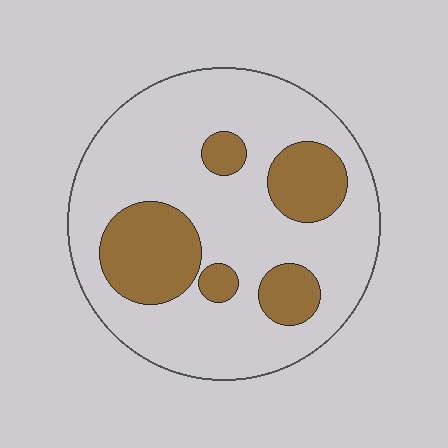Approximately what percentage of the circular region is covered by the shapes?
Approximately 25%.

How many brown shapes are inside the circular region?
5.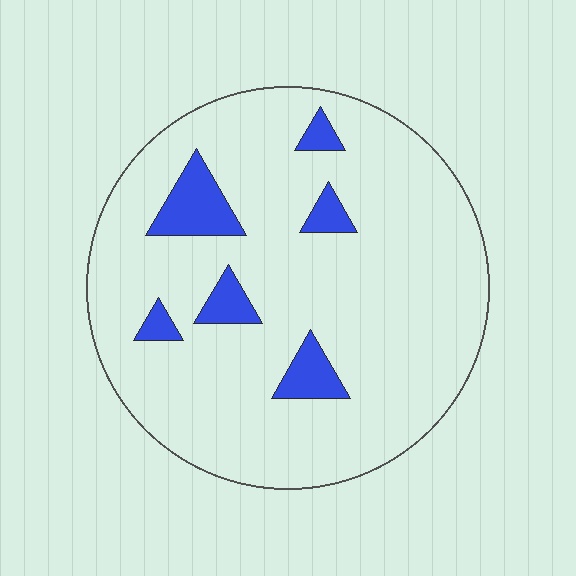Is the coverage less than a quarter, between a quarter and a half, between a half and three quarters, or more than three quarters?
Less than a quarter.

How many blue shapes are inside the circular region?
6.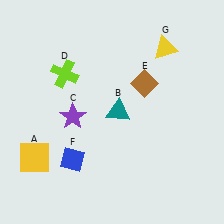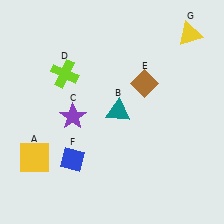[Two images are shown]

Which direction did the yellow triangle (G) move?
The yellow triangle (G) moved right.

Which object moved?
The yellow triangle (G) moved right.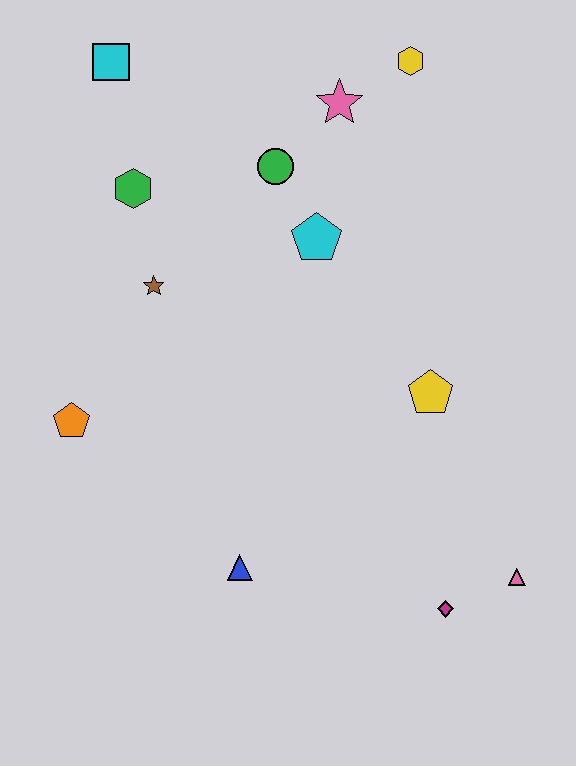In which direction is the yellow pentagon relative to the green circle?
The yellow pentagon is below the green circle.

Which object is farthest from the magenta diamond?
The cyan square is farthest from the magenta diamond.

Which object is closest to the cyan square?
The green hexagon is closest to the cyan square.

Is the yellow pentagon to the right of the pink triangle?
No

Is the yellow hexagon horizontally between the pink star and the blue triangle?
No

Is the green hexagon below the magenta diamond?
No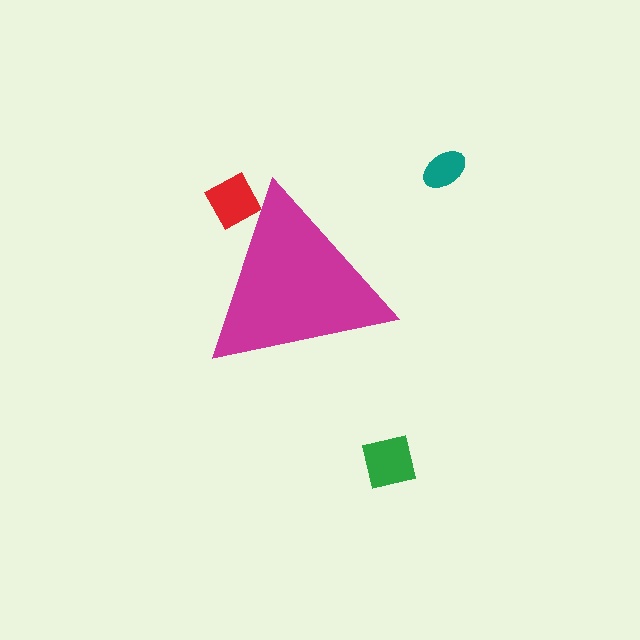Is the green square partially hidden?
No, the green square is fully visible.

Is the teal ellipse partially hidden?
No, the teal ellipse is fully visible.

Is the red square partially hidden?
Yes, the red square is partially hidden behind the magenta triangle.